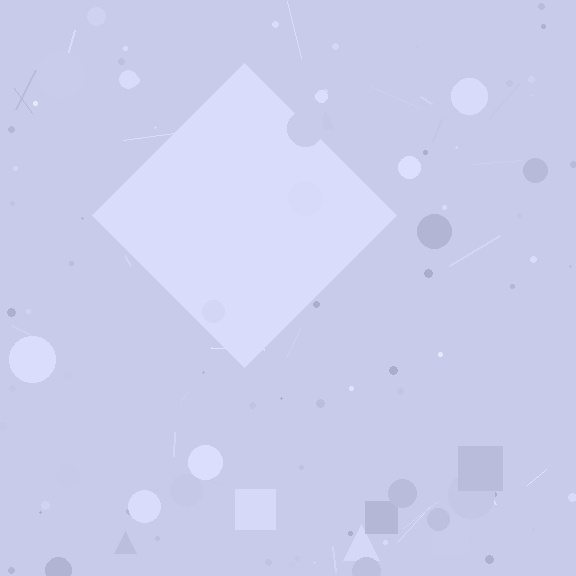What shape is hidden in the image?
A diamond is hidden in the image.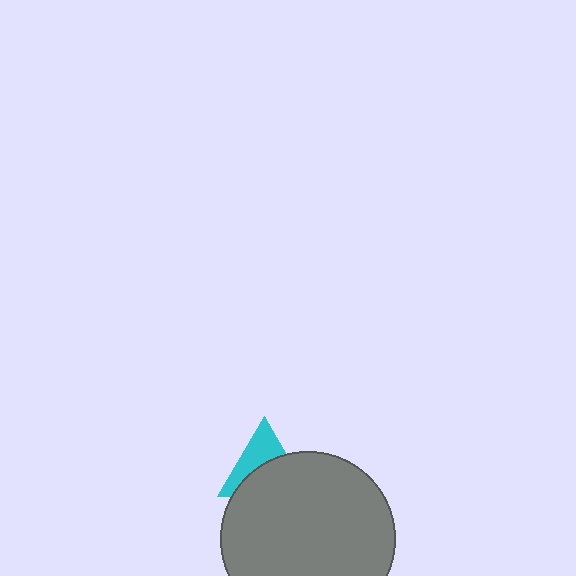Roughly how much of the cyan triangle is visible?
About half of it is visible (roughly 45%).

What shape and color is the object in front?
The object in front is a gray circle.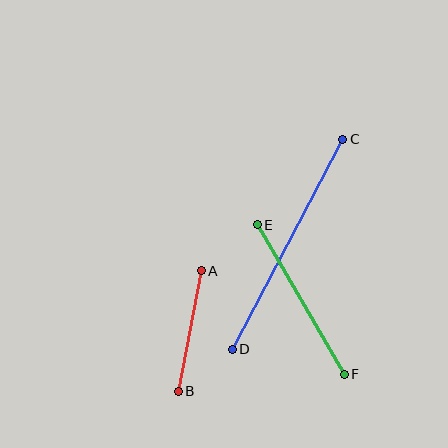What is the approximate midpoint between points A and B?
The midpoint is at approximately (190, 331) pixels.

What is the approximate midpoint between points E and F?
The midpoint is at approximately (301, 300) pixels.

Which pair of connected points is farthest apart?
Points C and D are farthest apart.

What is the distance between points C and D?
The distance is approximately 238 pixels.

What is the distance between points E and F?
The distance is approximately 173 pixels.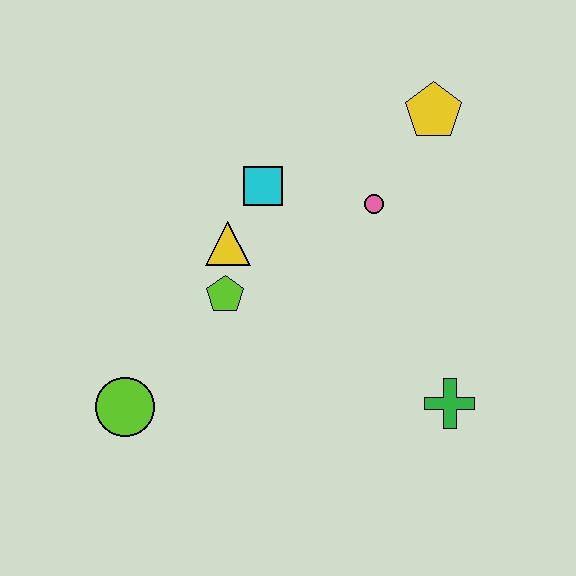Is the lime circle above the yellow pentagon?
No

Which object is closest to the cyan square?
The yellow triangle is closest to the cyan square.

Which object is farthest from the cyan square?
The green cross is farthest from the cyan square.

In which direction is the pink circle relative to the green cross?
The pink circle is above the green cross.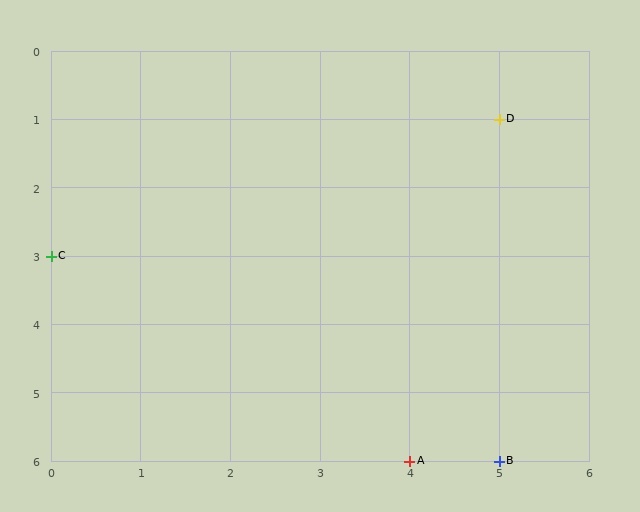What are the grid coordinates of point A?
Point A is at grid coordinates (4, 6).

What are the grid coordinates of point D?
Point D is at grid coordinates (5, 1).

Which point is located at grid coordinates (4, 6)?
Point A is at (4, 6).